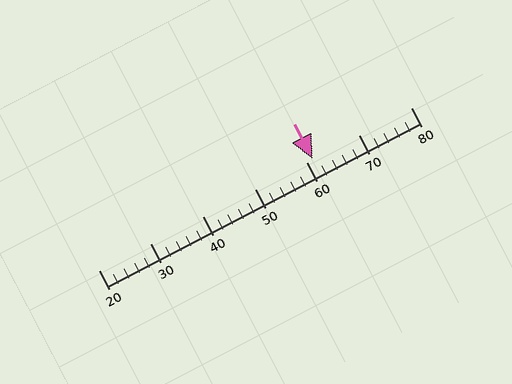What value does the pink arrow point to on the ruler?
The pink arrow points to approximately 61.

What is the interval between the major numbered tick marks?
The major tick marks are spaced 10 units apart.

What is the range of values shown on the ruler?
The ruler shows values from 20 to 80.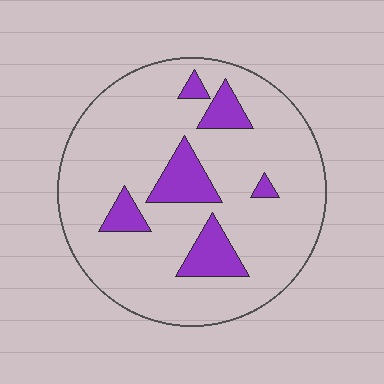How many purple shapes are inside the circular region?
6.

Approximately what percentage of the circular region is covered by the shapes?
Approximately 15%.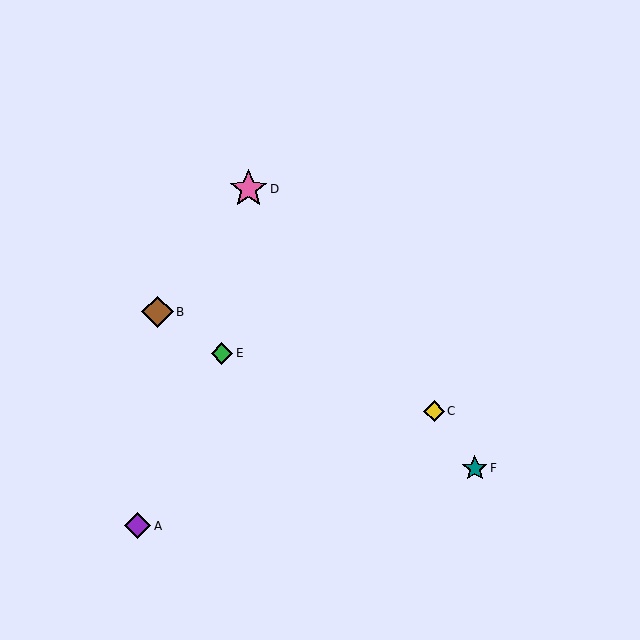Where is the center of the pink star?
The center of the pink star is at (248, 189).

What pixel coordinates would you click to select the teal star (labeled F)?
Click at (475, 468) to select the teal star F.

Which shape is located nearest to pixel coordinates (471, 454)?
The teal star (labeled F) at (475, 468) is nearest to that location.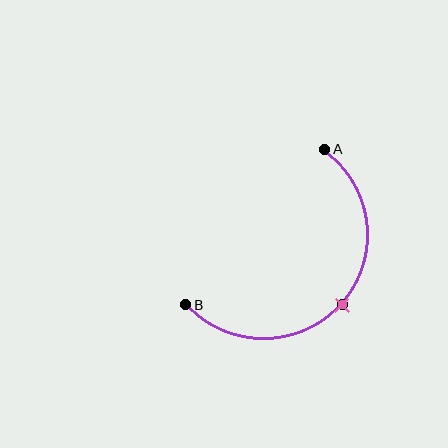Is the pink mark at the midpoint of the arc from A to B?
Yes. The pink mark lies on the arc at equal arc-length from both A and B — it is the arc midpoint.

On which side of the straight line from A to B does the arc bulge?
The arc bulges below and to the right of the straight line connecting A and B.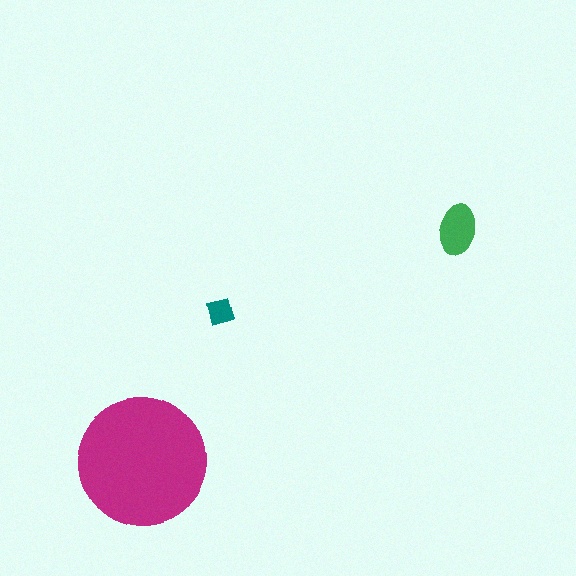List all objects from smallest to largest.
The teal square, the green ellipse, the magenta circle.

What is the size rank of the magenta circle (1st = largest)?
1st.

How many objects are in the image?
There are 3 objects in the image.